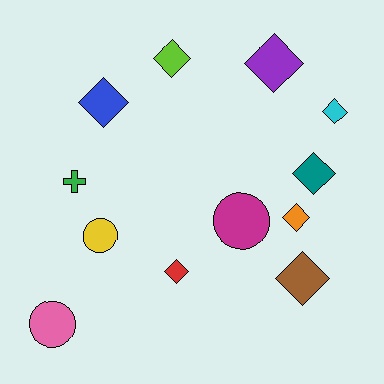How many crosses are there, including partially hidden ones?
There is 1 cross.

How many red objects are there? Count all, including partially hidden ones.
There is 1 red object.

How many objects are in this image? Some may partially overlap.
There are 12 objects.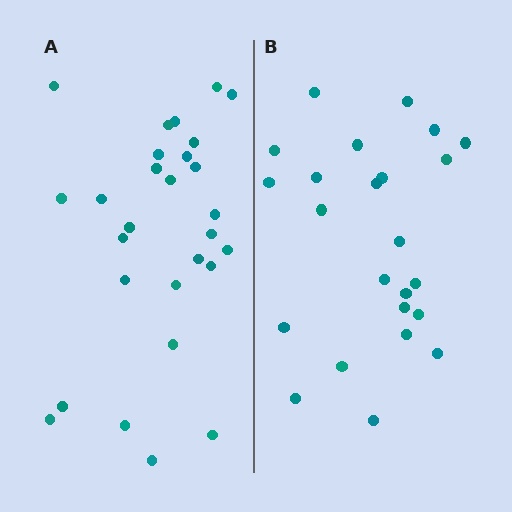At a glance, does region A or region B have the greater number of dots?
Region A (the left region) has more dots.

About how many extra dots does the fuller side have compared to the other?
Region A has about 4 more dots than region B.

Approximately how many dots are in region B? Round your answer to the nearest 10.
About 20 dots. (The exact count is 24, which rounds to 20.)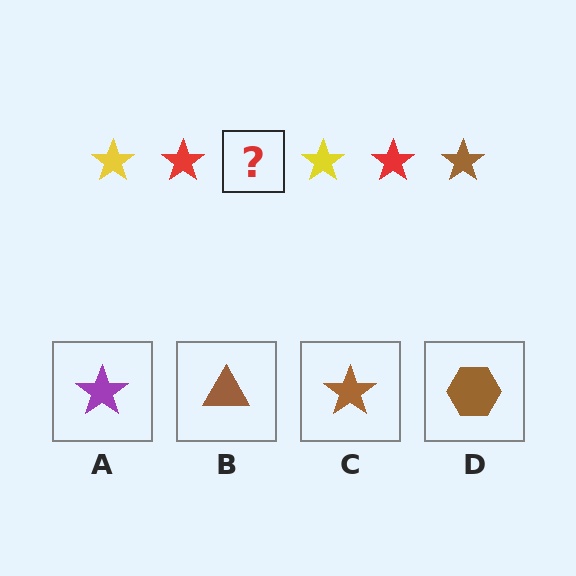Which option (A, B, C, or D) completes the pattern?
C.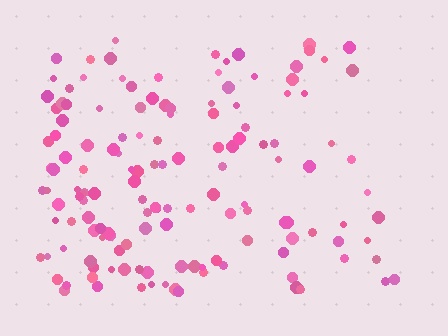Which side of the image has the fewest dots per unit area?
The right.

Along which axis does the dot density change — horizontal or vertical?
Horizontal.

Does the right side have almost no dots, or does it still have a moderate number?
Still a moderate number, just noticeably fewer than the left.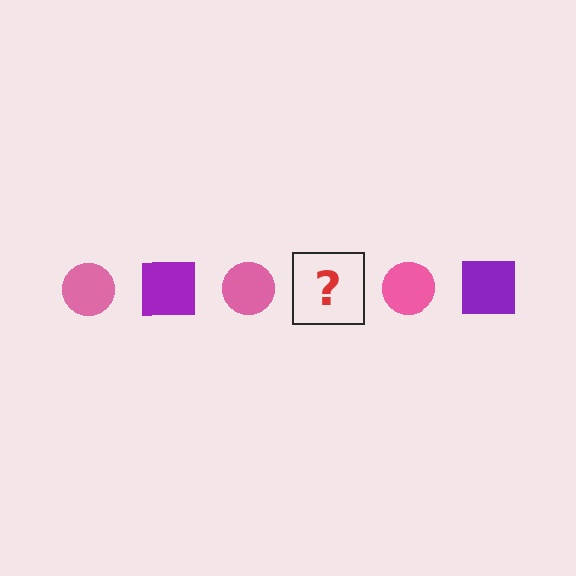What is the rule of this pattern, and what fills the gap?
The rule is that the pattern alternates between pink circle and purple square. The gap should be filled with a purple square.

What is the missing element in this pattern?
The missing element is a purple square.